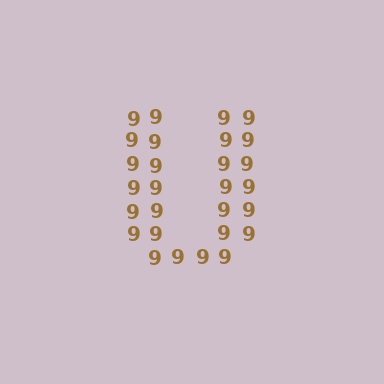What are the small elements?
The small elements are digit 9's.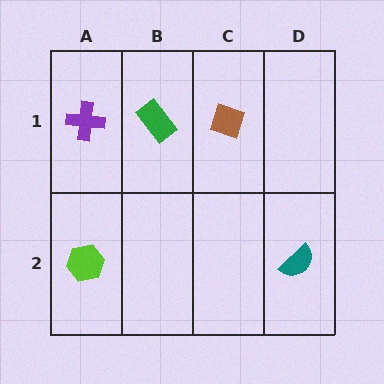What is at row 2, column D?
A teal semicircle.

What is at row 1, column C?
A brown diamond.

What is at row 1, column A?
A purple cross.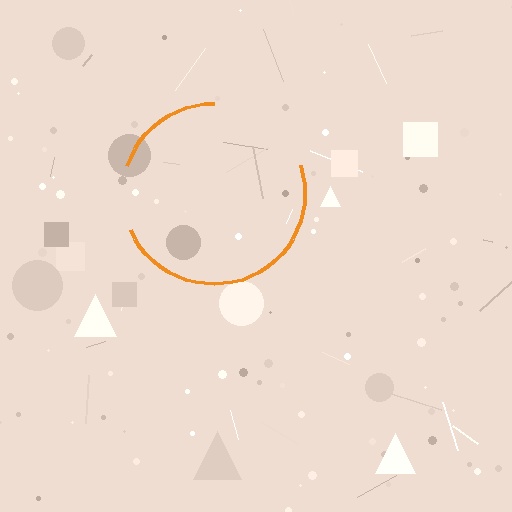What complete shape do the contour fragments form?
The contour fragments form a circle.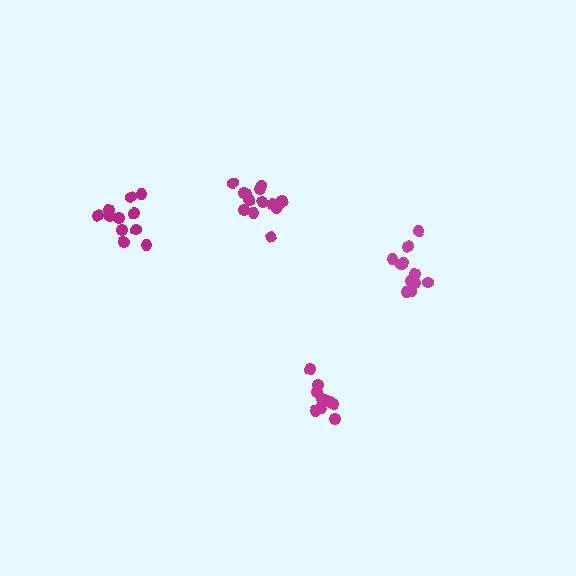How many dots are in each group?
Group 1: 14 dots, Group 2: 11 dots, Group 3: 10 dots, Group 4: 11 dots (46 total).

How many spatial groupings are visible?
There are 4 spatial groupings.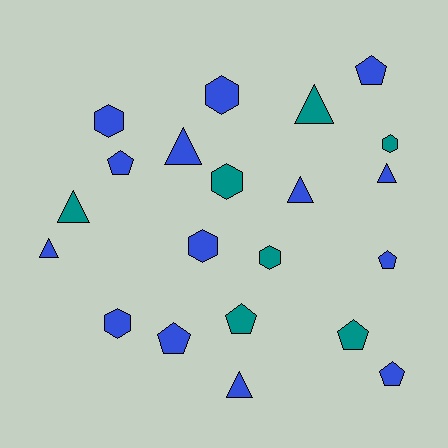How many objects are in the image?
There are 21 objects.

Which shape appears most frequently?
Triangle, with 7 objects.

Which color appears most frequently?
Blue, with 14 objects.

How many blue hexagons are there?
There are 4 blue hexagons.